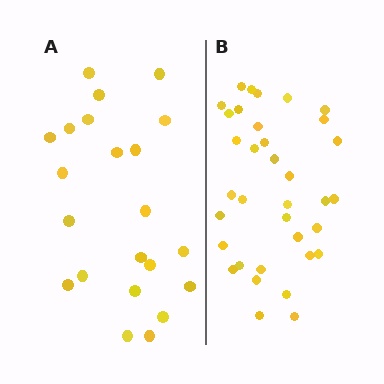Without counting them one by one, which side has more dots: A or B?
Region B (the right region) has more dots.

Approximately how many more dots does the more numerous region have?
Region B has approximately 15 more dots than region A.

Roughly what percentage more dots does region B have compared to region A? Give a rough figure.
About 60% more.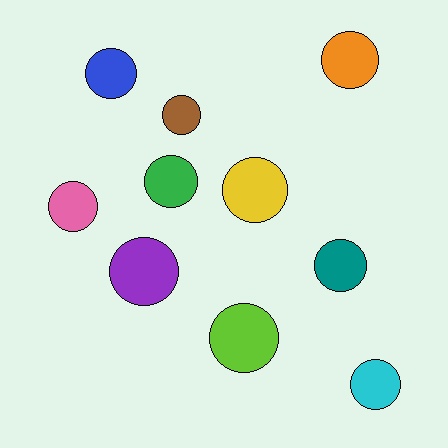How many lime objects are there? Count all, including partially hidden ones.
There is 1 lime object.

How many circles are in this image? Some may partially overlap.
There are 10 circles.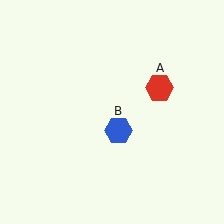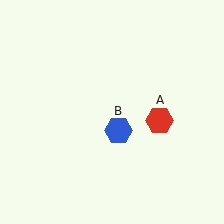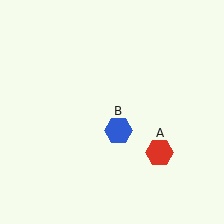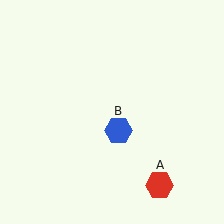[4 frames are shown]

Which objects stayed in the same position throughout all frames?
Blue hexagon (object B) remained stationary.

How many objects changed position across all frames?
1 object changed position: red hexagon (object A).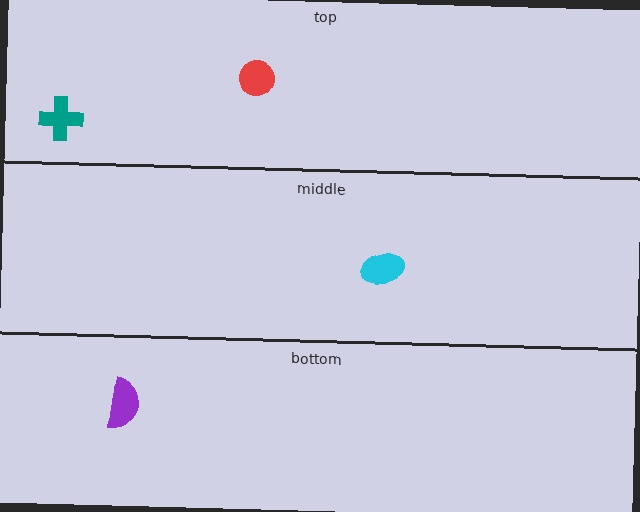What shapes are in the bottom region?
The purple semicircle.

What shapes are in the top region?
The red circle, the teal cross.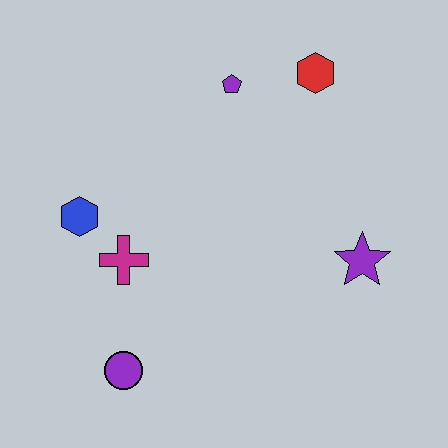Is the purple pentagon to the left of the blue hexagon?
No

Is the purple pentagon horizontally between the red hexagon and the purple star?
No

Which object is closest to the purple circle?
The magenta cross is closest to the purple circle.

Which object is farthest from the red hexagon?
The purple circle is farthest from the red hexagon.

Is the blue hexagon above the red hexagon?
No